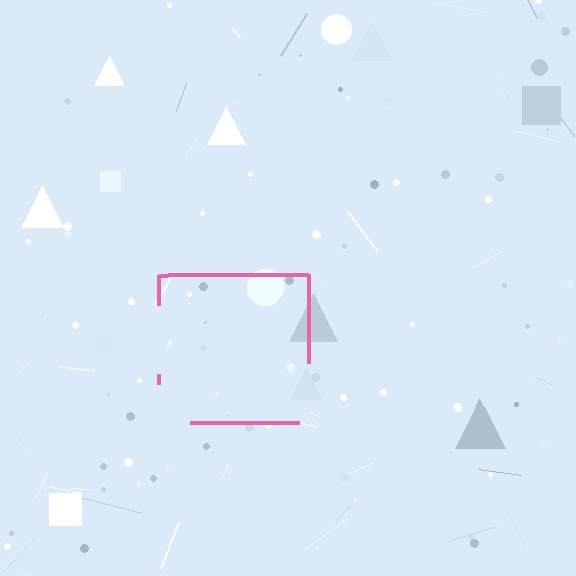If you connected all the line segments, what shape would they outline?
They would outline a square.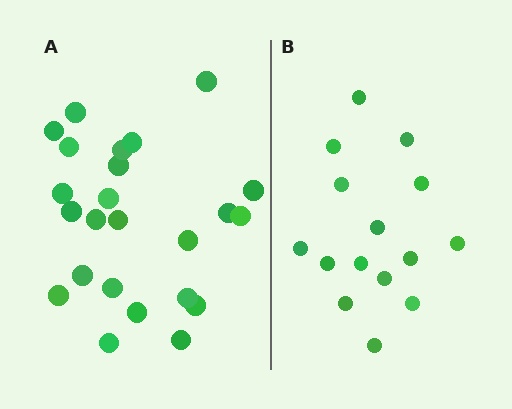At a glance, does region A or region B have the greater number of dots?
Region A (the left region) has more dots.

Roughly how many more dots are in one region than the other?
Region A has roughly 8 or so more dots than region B.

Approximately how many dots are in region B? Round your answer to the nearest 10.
About 20 dots. (The exact count is 15, which rounds to 20.)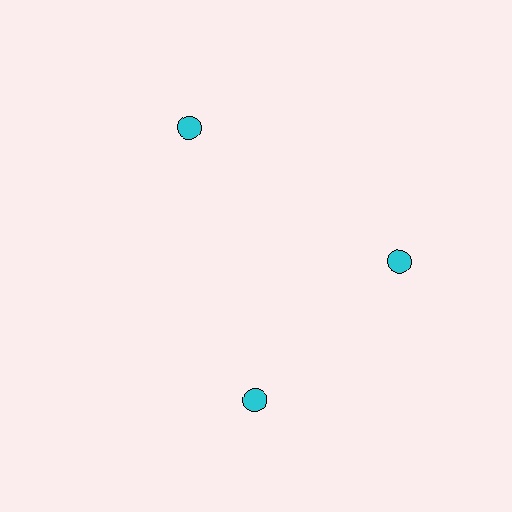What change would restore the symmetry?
The symmetry would be restored by rotating it back into even spacing with its neighbors so that all 3 circles sit at equal angles and equal distance from the center.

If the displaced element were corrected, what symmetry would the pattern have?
It would have 3-fold rotational symmetry — the pattern would map onto itself every 120 degrees.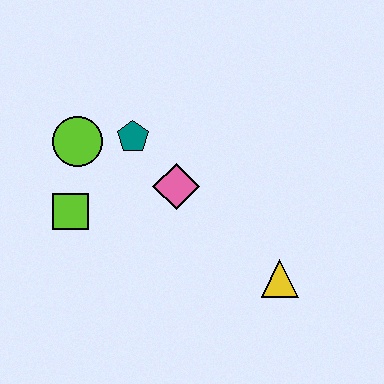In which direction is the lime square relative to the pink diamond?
The lime square is to the left of the pink diamond.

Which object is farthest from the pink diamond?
The yellow triangle is farthest from the pink diamond.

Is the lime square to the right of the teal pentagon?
No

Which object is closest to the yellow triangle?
The pink diamond is closest to the yellow triangle.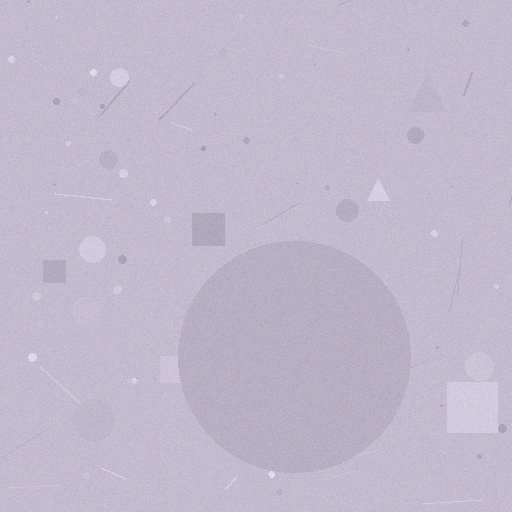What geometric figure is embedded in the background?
A circle is embedded in the background.